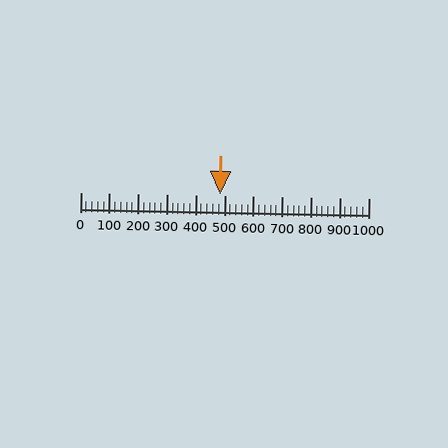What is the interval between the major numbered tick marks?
The major tick marks are spaced 100 units apart.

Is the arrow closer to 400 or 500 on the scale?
The arrow is closer to 500.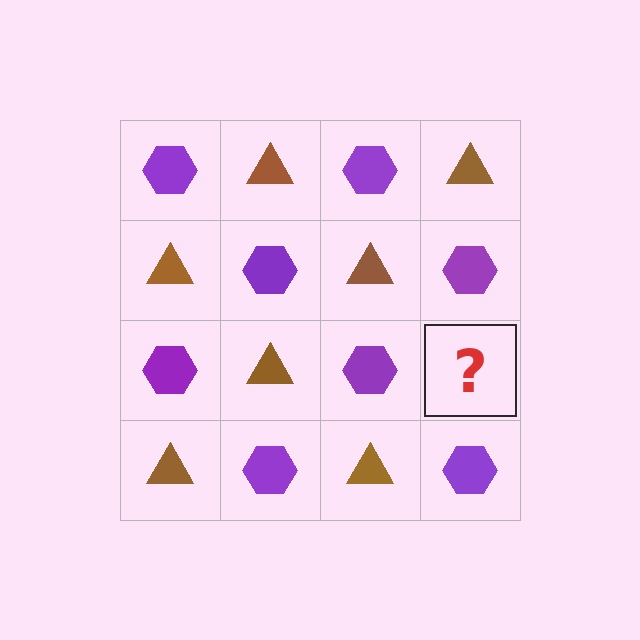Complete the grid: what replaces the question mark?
The question mark should be replaced with a brown triangle.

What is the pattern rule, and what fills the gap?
The rule is that it alternates purple hexagon and brown triangle in a checkerboard pattern. The gap should be filled with a brown triangle.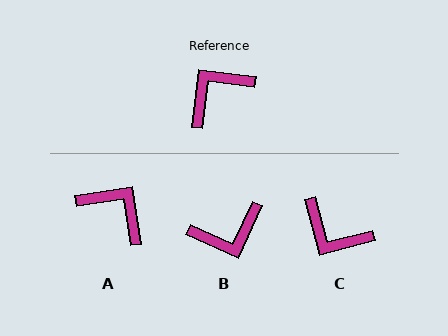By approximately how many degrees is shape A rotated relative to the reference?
Approximately 74 degrees clockwise.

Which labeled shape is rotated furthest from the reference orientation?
B, about 163 degrees away.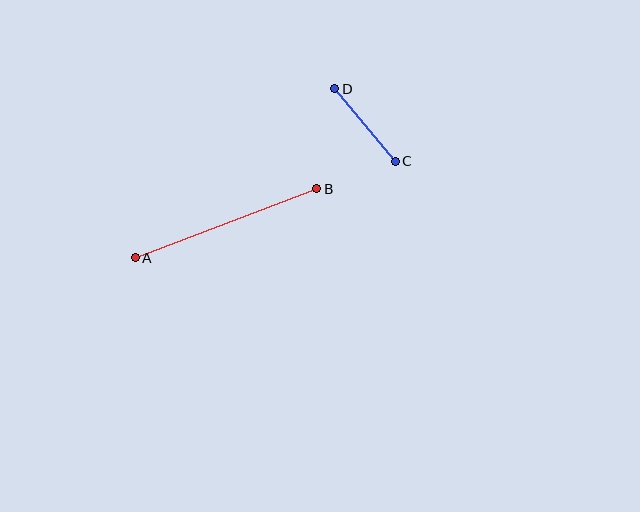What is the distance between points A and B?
The distance is approximately 194 pixels.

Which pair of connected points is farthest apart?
Points A and B are farthest apart.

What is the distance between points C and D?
The distance is approximately 94 pixels.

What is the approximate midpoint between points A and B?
The midpoint is at approximately (226, 223) pixels.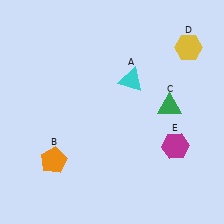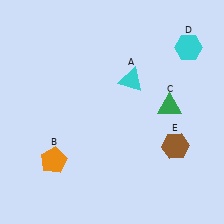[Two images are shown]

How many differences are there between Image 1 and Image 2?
There are 2 differences between the two images.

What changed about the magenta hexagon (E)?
In Image 1, E is magenta. In Image 2, it changed to brown.